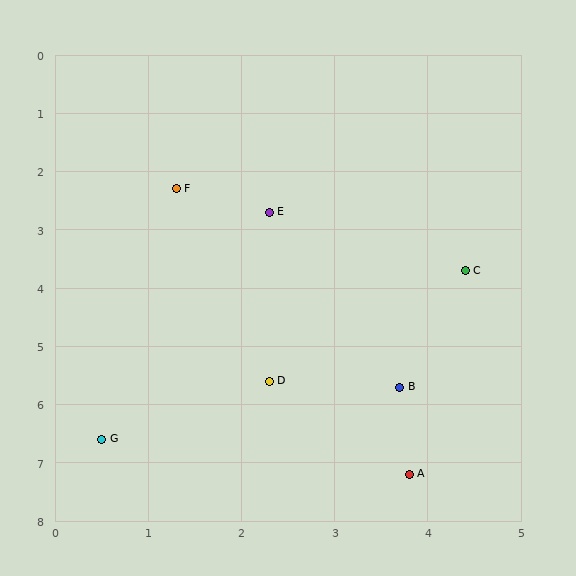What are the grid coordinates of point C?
Point C is at approximately (4.4, 3.7).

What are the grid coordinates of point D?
Point D is at approximately (2.3, 5.6).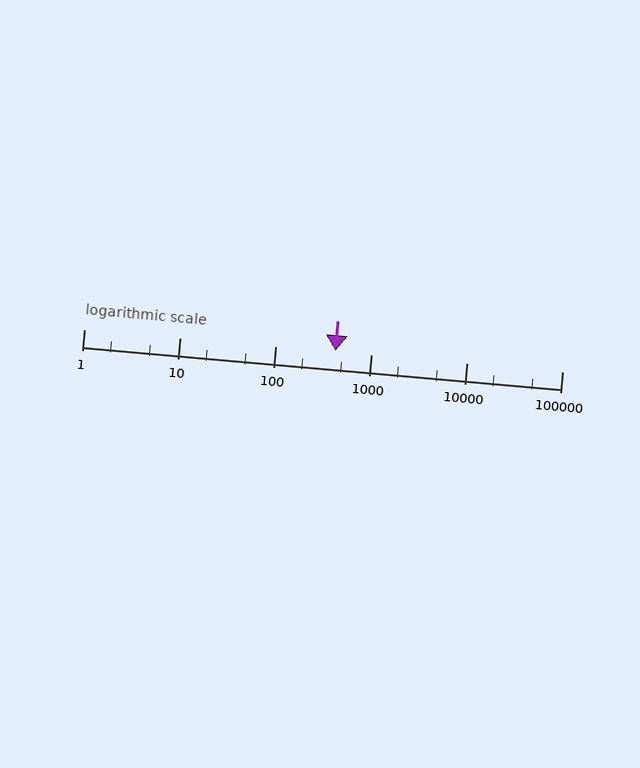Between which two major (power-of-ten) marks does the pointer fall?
The pointer is between 100 and 1000.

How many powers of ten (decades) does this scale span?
The scale spans 5 decades, from 1 to 100000.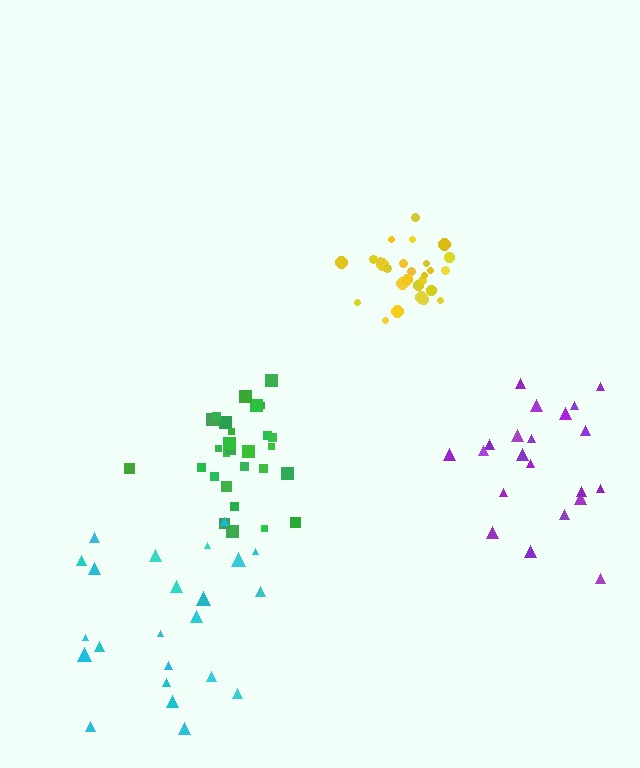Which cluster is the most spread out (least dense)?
Cyan.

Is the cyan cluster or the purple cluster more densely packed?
Purple.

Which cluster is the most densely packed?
Yellow.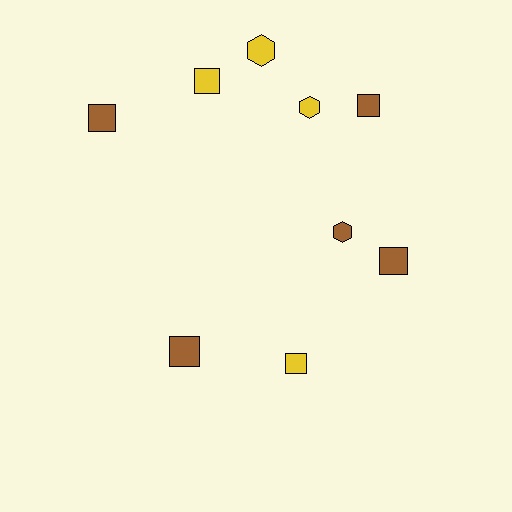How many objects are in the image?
There are 9 objects.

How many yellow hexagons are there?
There are 2 yellow hexagons.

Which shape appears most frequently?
Square, with 6 objects.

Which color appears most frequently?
Brown, with 5 objects.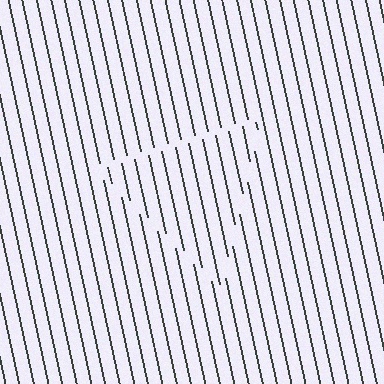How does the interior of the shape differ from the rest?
The interior of the shape contains the same grating, shifted by half a period — the contour is defined by the phase discontinuity where line-ends from the inner and outer gratings abut.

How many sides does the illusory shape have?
3 sides — the line-ends trace a triangle.